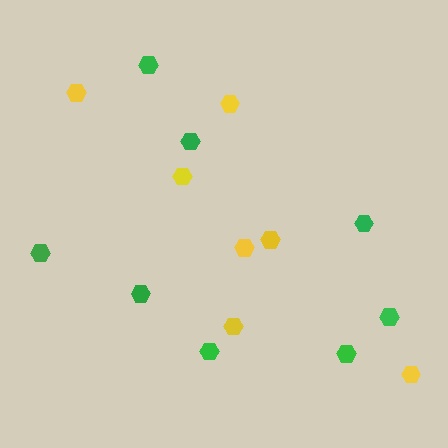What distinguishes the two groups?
There are 2 groups: one group of green hexagons (8) and one group of yellow hexagons (7).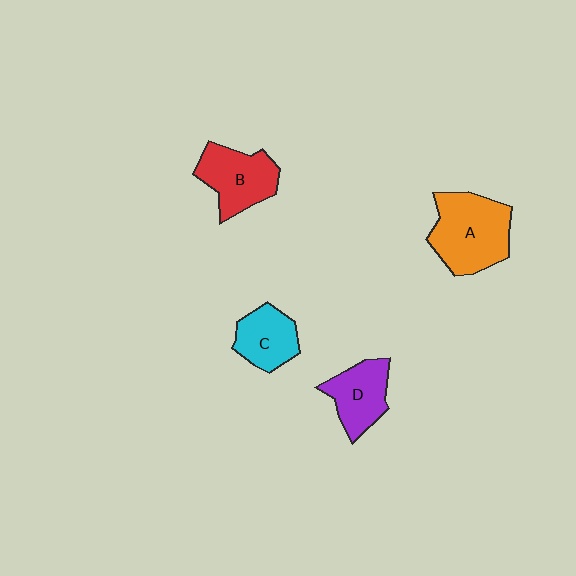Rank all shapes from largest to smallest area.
From largest to smallest: A (orange), B (red), D (purple), C (cyan).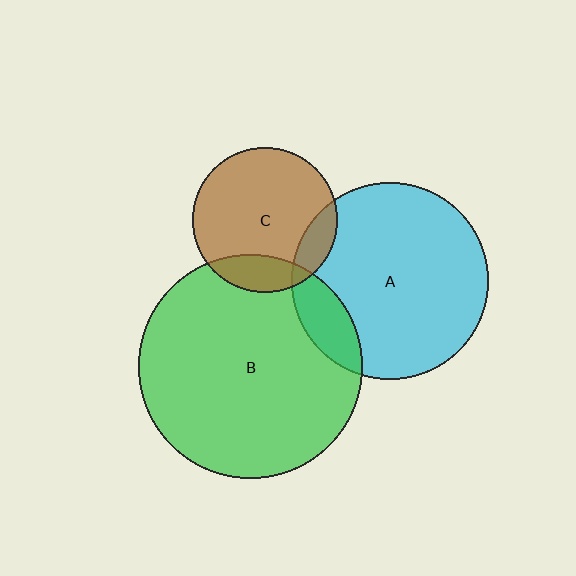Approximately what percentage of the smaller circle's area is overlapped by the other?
Approximately 15%.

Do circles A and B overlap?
Yes.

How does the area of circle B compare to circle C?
Approximately 2.4 times.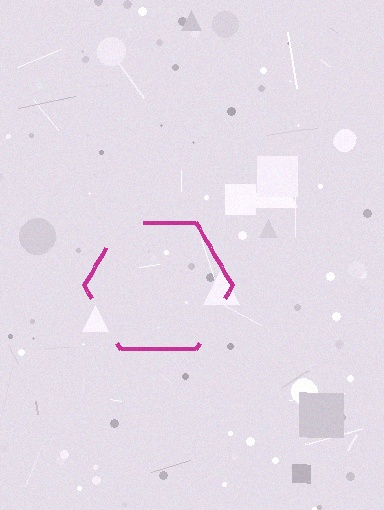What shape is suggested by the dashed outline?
The dashed outline suggests a hexagon.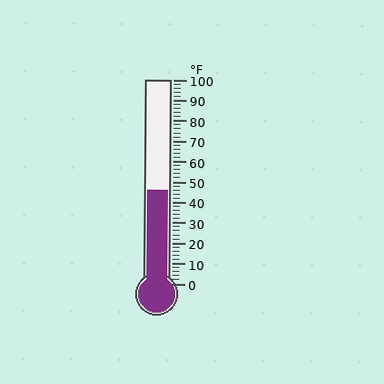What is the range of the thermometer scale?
The thermometer scale ranges from 0°F to 100°F.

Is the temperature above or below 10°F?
The temperature is above 10°F.